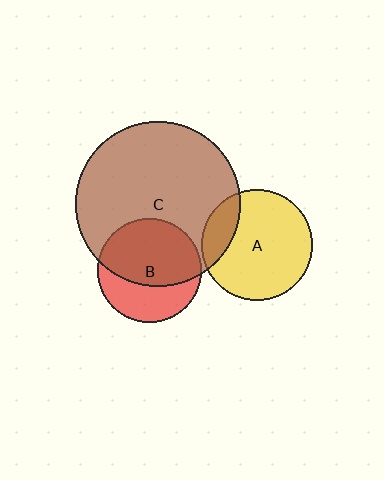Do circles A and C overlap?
Yes.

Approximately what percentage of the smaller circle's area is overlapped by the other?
Approximately 20%.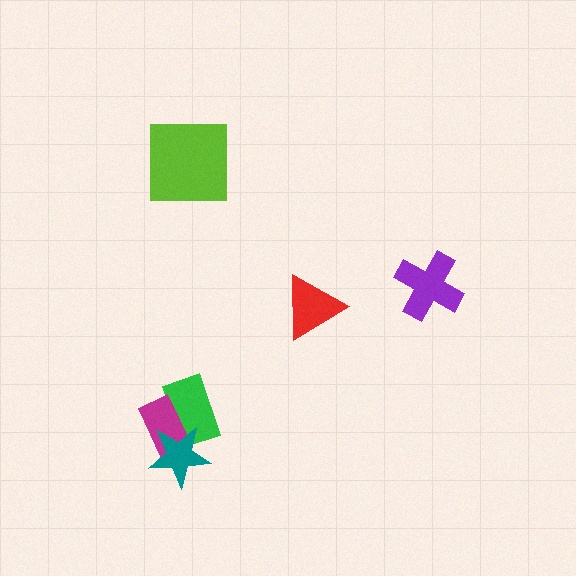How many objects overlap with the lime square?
0 objects overlap with the lime square.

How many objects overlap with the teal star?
2 objects overlap with the teal star.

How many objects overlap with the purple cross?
0 objects overlap with the purple cross.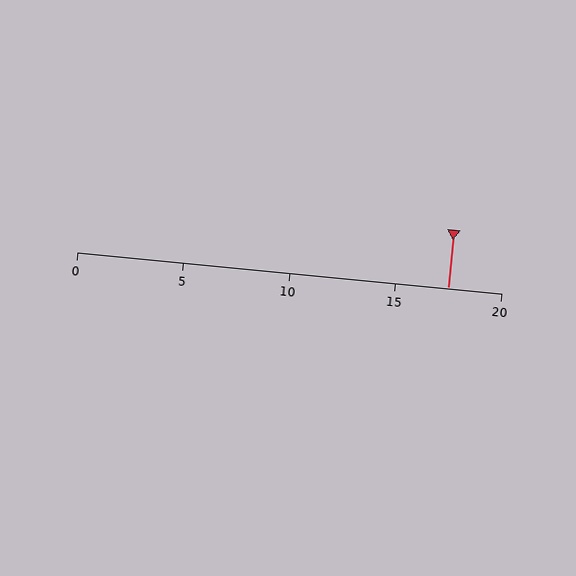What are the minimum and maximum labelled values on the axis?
The axis runs from 0 to 20.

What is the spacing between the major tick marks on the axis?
The major ticks are spaced 5 apart.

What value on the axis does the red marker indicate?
The marker indicates approximately 17.5.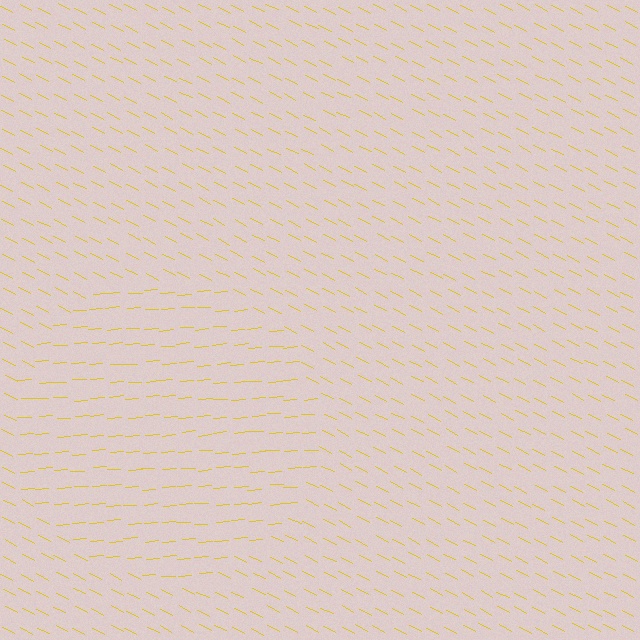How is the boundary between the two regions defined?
The boundary is defined purely by a change in line orientation (approximately 31 degrees difference). All lines are the same color and thickness.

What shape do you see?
I see a circle.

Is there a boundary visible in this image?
Yes, there is a texture boundary formed by a change in line orientation.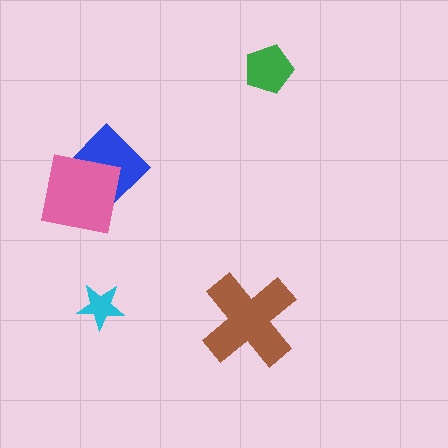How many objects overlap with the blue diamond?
1 object overlaps with the blue diamond.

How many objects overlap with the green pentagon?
0 objects overlap with the green pentagon.